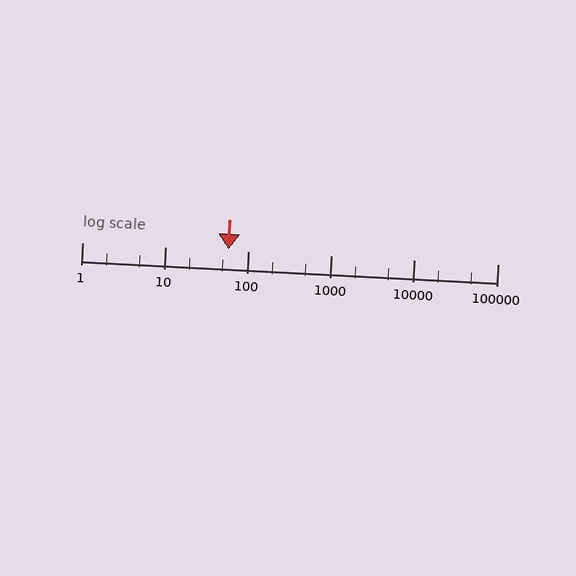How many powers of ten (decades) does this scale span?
The scale spans 5 decades, from 1 to 100000.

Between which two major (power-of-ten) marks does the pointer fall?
The pointer is between 10 and 100.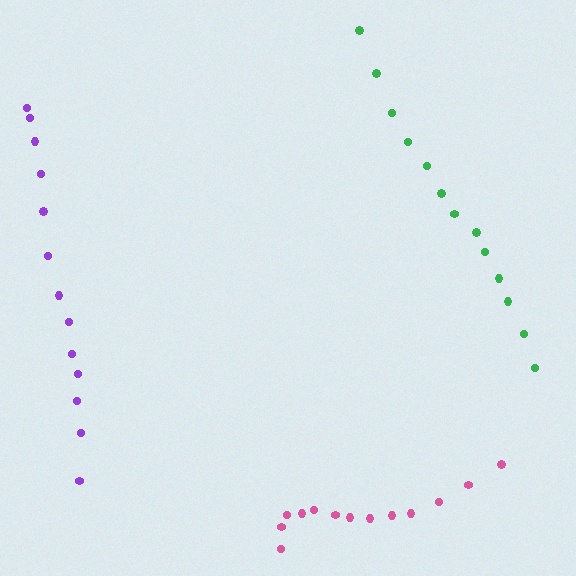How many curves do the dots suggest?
There are 3 distinct paths.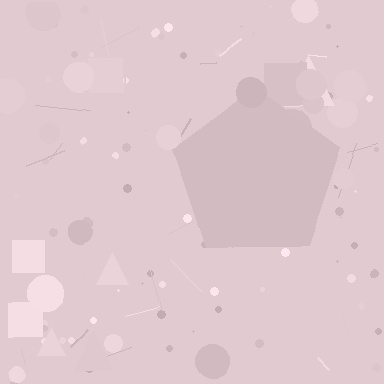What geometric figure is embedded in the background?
A pentagon is embedded in the background.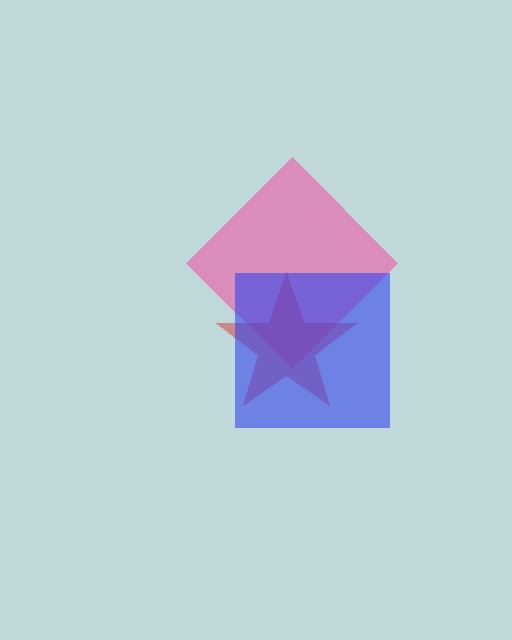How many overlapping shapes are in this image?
There are 3 overlapping shapes in the image.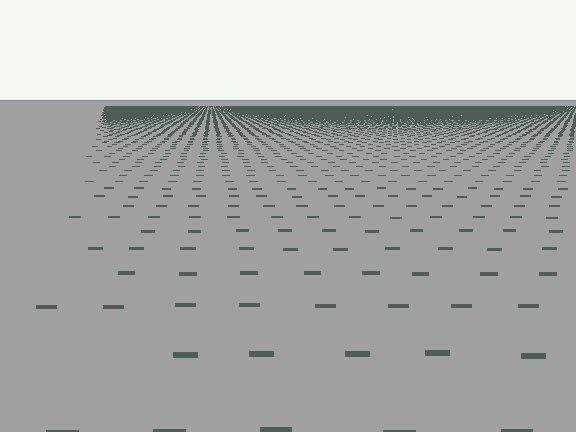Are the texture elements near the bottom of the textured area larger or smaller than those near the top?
Larger. Near the bottom, elements are closer to the viewer and appear at a bigger on-screen size.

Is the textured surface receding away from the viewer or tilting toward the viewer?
The surface is receding away from the viewer. Texture elements get smaller and denser toward the top.